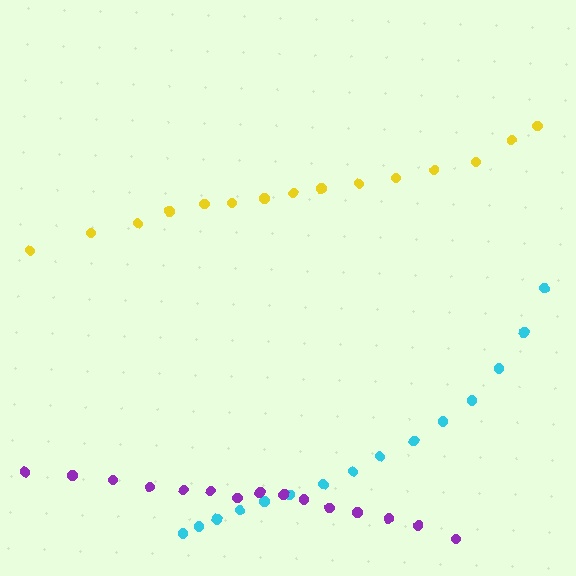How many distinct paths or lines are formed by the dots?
There are 3 distinct paths.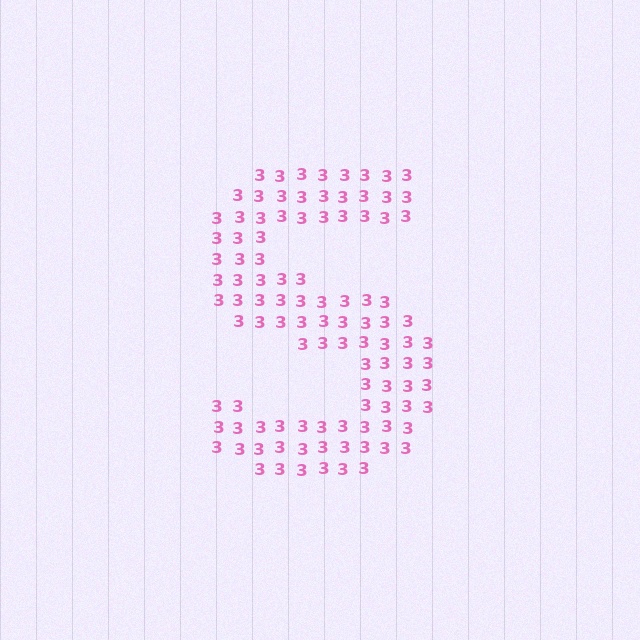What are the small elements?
The small elements are digit 3's.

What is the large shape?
The large shape is the letter S.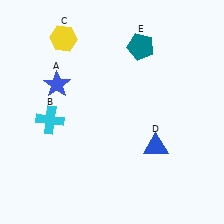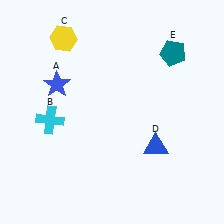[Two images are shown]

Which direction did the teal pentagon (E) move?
The teal pentagon (E) moved right.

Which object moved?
The teal pentagon (E) moved right.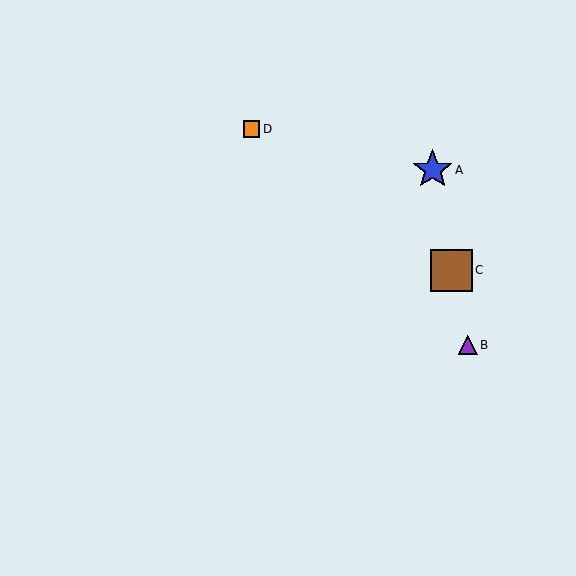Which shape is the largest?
The brown square (labeled C) is the largest.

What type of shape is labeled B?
Shape B is a purple triangle.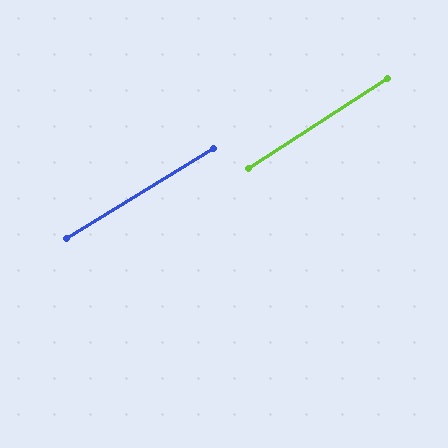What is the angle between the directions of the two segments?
Approximately 2 degrees.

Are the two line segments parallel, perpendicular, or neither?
Parallel — their directions differ by only 1.6°.